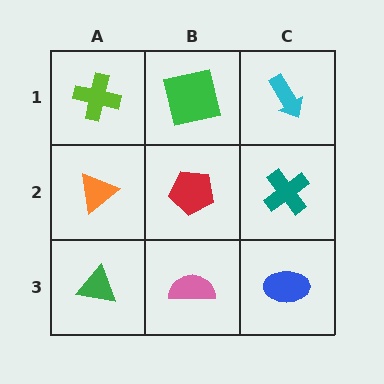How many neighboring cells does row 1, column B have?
3.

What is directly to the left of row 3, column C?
A pink semicircle.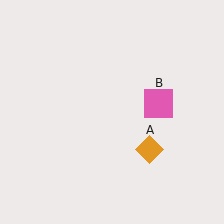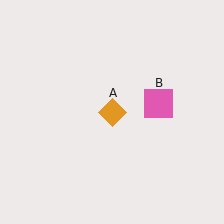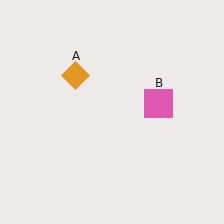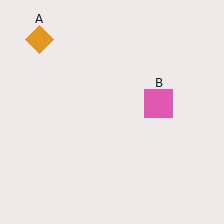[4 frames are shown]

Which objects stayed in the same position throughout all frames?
Pink square (object B) remained stationary.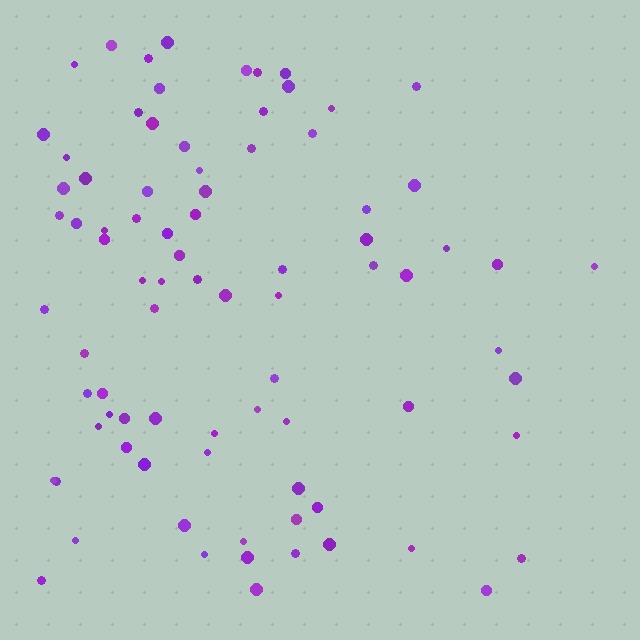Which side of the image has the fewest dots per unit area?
The right.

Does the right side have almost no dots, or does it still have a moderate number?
Still a moderate number, just noticeably fewer than the left.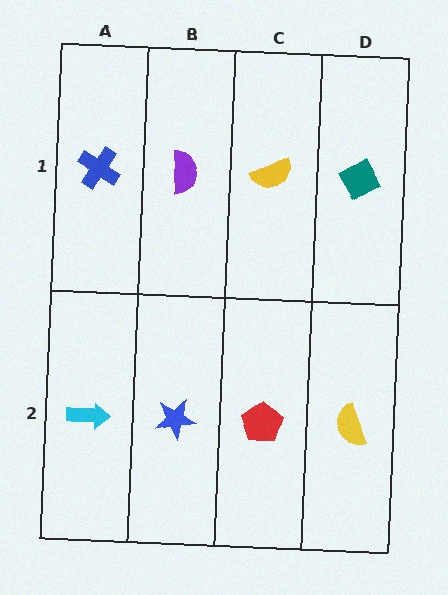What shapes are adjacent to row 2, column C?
A yellow semicircle (row 1, column C), a blue star (row 2, column B), a yellow semicircle (row 2, column D).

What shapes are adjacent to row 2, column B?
A purple semicircle (row 1, column B), a cyan arrow (row 2, column A), a red pentagon (row 2, column C).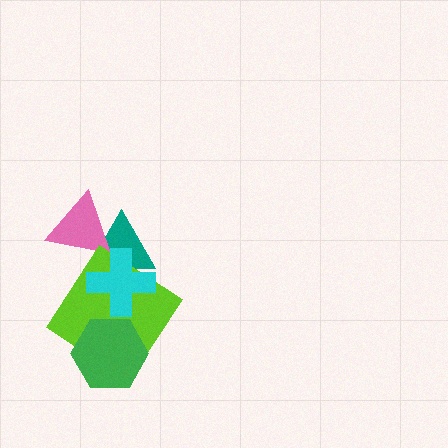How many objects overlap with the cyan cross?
2 objects overlap with the cyan cross.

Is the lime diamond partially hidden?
Yes, it is partially covered by another shape.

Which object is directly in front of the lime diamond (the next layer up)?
The green hexagon is directly in front of the lime diamond.